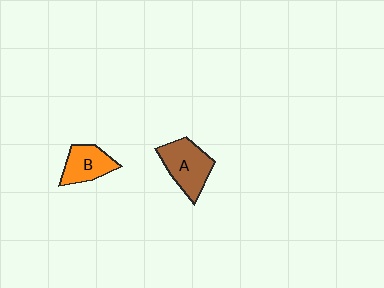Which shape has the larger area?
Shape A (brown).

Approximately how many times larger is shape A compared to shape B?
Approximately 1.3 times.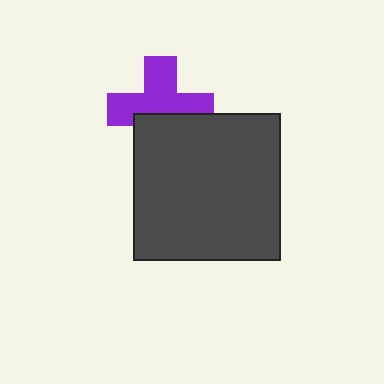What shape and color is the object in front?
The object in front is a dark gray square.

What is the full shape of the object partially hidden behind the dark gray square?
The partially hidden object is a purple cross.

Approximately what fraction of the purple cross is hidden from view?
Roughly 38% of the purple cross is hidden behind the dark gray square.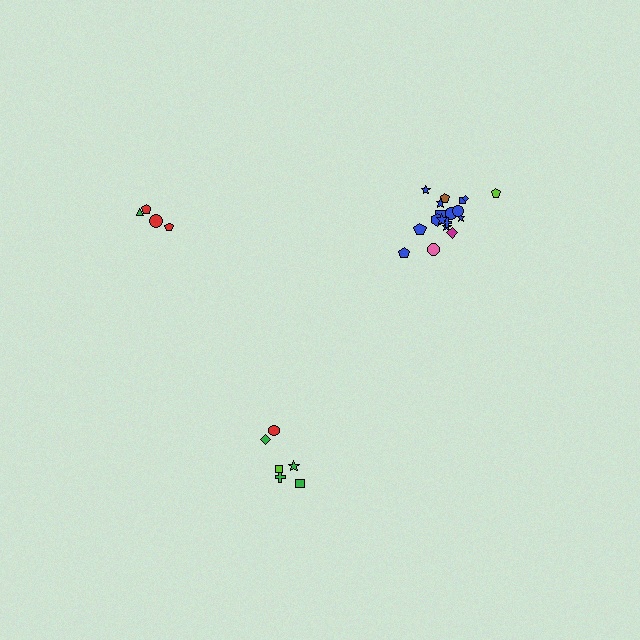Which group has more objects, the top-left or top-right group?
The top-right group.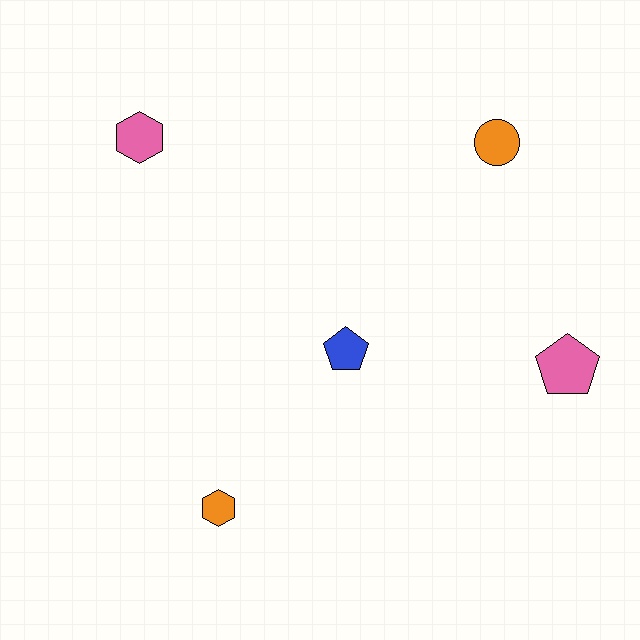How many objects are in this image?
There are 5 objects.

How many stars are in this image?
There are no stars.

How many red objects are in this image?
There are no red objects.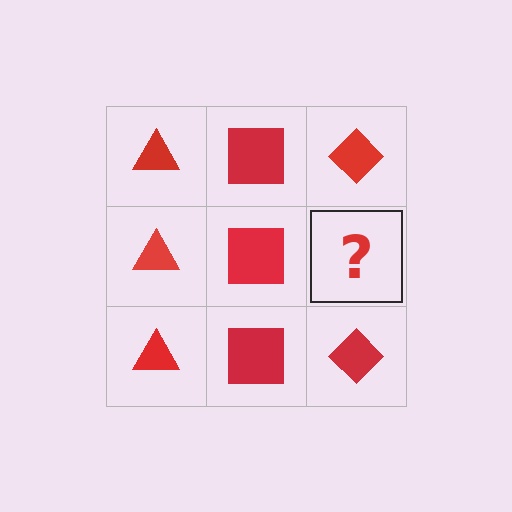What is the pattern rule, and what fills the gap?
The rule is that each column has a consistent shape. The gap should be filled with a red diamond.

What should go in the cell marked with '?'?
The missing cell should contain a red diamond.